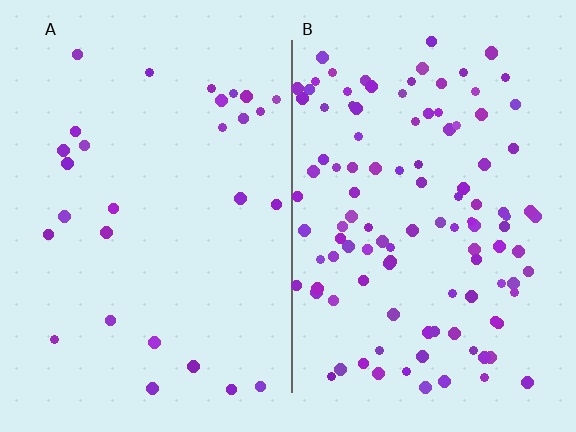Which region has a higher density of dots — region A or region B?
B (the right).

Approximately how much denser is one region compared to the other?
Approximately 4.0× — region B over region A.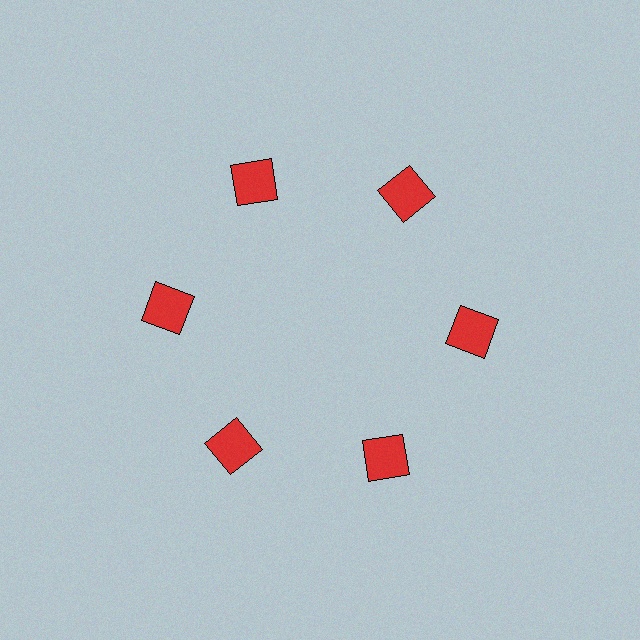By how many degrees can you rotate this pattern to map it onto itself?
The pattern maps onto itself every 60 degrees of rotation.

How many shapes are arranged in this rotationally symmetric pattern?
There are 6 shapes, arranged in 6 groups of 1.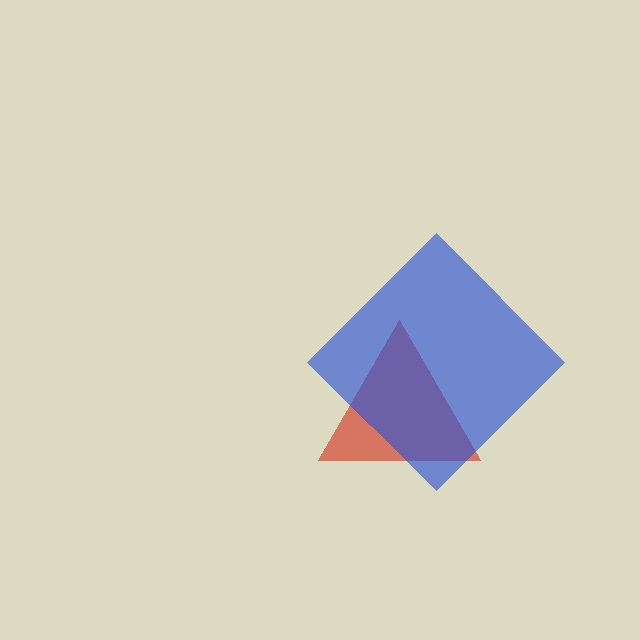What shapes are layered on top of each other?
The layered shapes are: a red triangle, a blue diamond.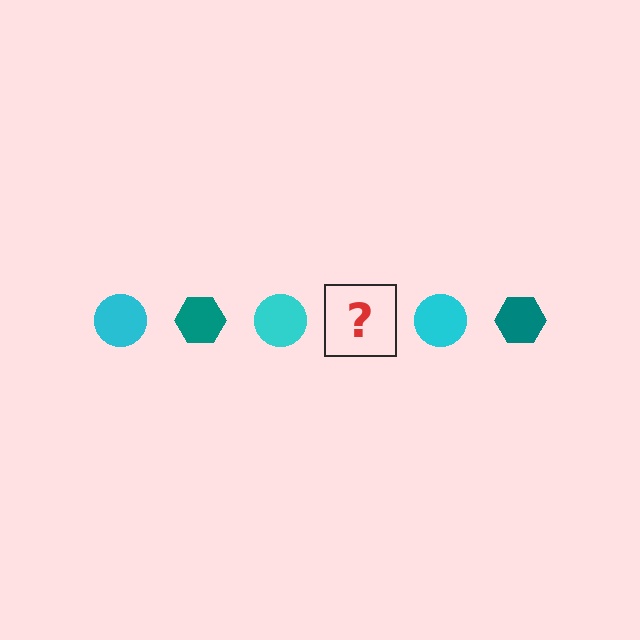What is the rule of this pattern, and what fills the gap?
The rule is that the pattern alternates between cyan circle and teal hexagon. The gap should be filled with a teal hexagon.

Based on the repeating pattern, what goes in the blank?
The blank should be a teal hexagon.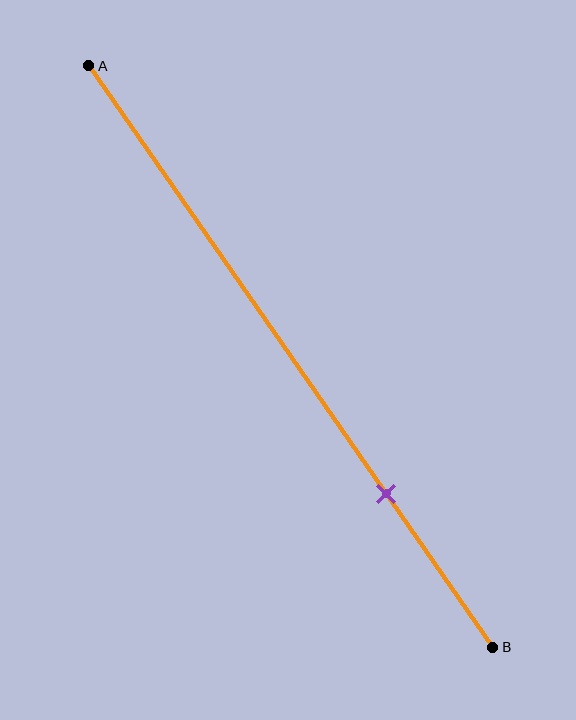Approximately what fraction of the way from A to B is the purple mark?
The purple mark is approximately 75% of the way from A to B.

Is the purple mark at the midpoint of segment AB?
No, the mark is at about 75% from A, not at the 50% midpoint.